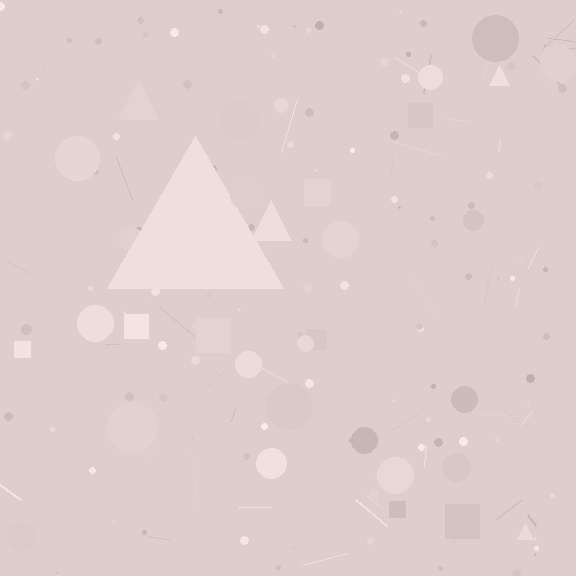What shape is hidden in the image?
A triangle is hidden in the image.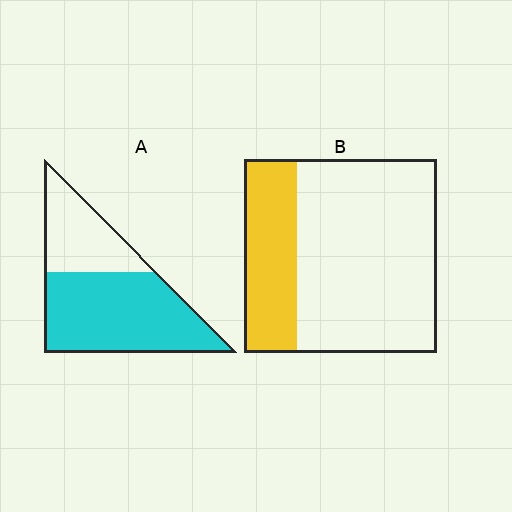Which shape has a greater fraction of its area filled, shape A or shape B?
Shape A.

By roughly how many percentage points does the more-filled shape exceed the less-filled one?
By roughly 40 percentage points (A over B).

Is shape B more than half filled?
No.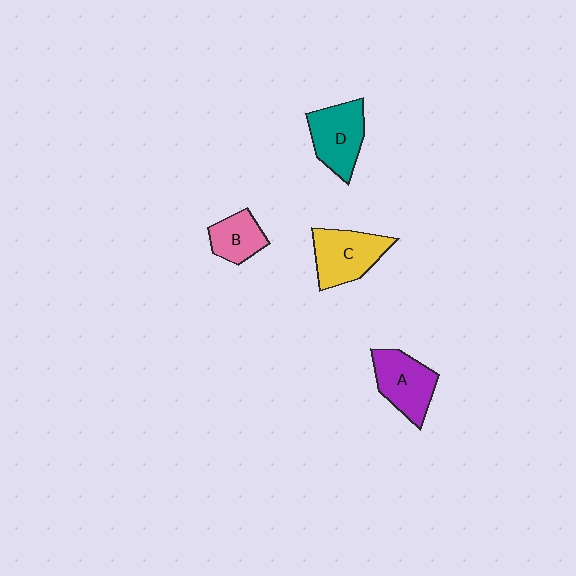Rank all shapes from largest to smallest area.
From largest to smallest: C (yellow), D (teal), A (purple), B (pink).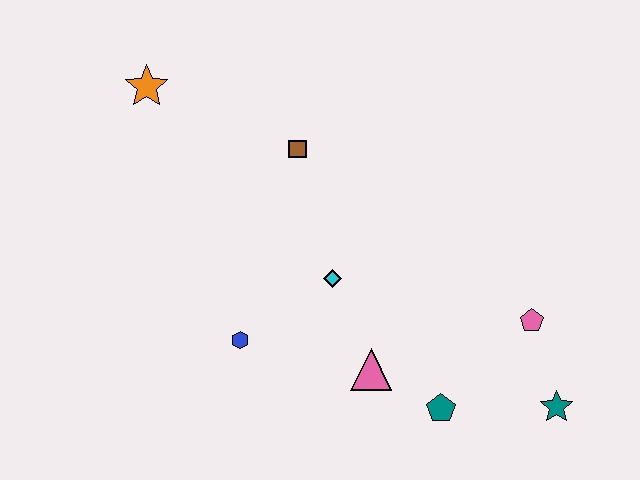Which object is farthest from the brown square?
The teal star is farthest from the brown square.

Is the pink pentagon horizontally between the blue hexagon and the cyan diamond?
No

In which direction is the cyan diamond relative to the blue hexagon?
The cyan diamond is to the right of the blue hexagon.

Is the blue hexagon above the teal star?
Yes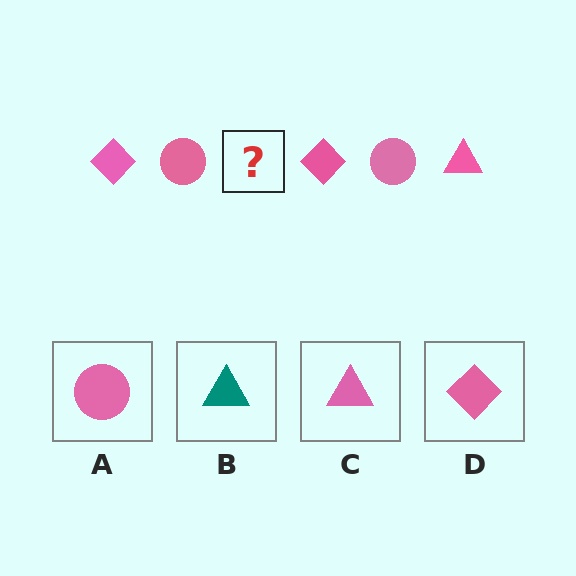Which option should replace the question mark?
Option C.